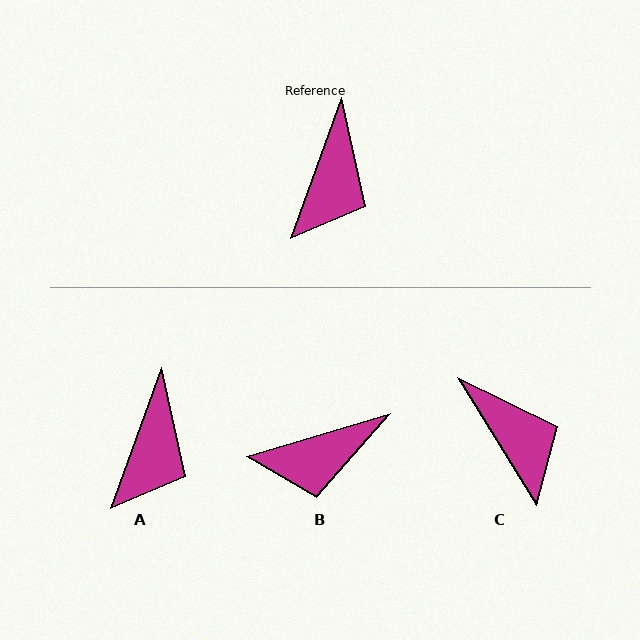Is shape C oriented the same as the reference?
No, it is off by about 51 degrees.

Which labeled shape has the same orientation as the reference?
A.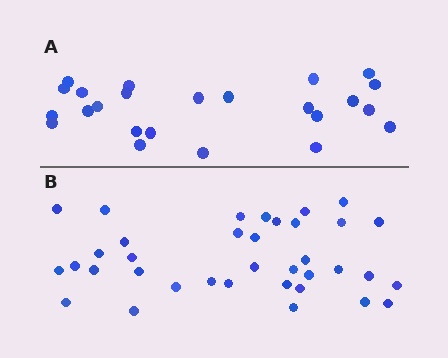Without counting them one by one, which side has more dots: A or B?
Region B (the bottom region) has more dots.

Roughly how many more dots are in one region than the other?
Region B has roughly 12 or so more dots than region A.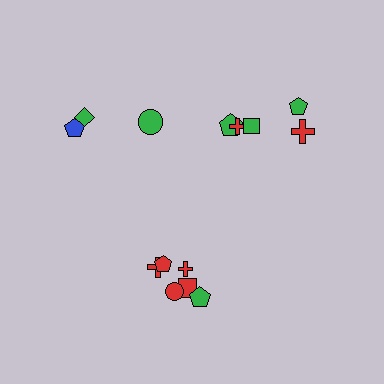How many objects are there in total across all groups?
There are 14 objects.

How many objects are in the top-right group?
There are 5 objects.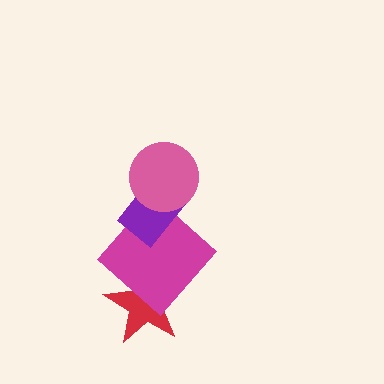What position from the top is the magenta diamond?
The magenta diamond is 3rd from the top.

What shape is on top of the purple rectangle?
The pink circle is on top of the purple rectangle.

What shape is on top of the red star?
The magenta diamond is on top of the red star.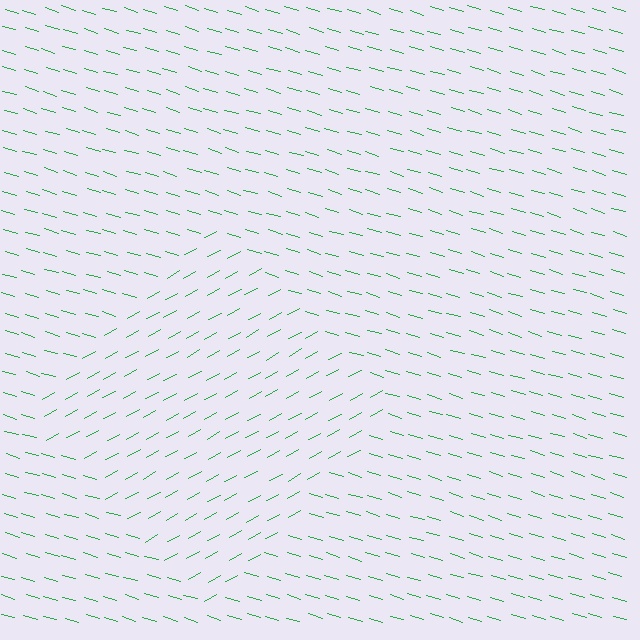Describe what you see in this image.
The image is filled with small green line segments. A diamond region in the image has lines oriented differently from the surrounding lines, creating a visible texture boundary.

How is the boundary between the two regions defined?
The boundary is defined purely by a change in line orientation (approximately 45 degrees difference). All lines are the same color and thickness.